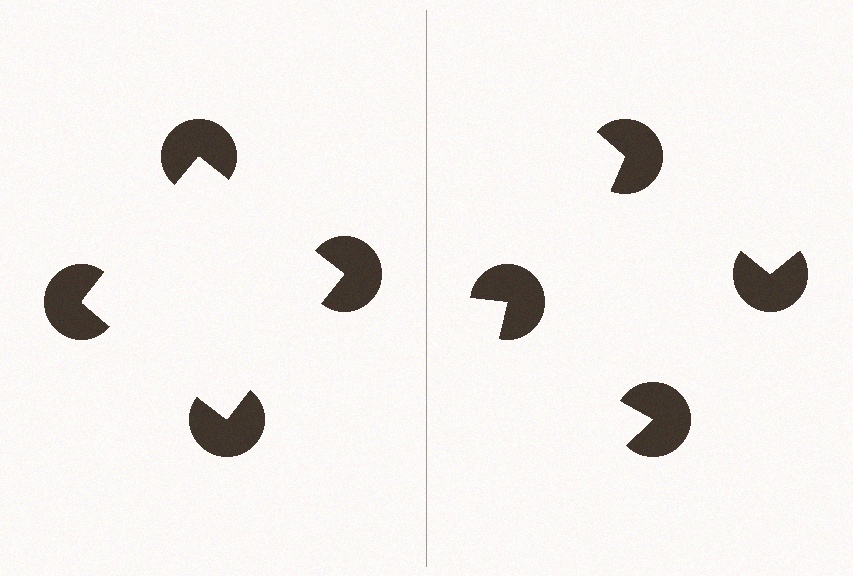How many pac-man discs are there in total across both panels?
8 — 4 on each side.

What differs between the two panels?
The pac-man discs are positioned identically on both sides; only the wedge orientations differ. On the left they align to a square; on the right they are misaligned.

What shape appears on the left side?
An illusory square.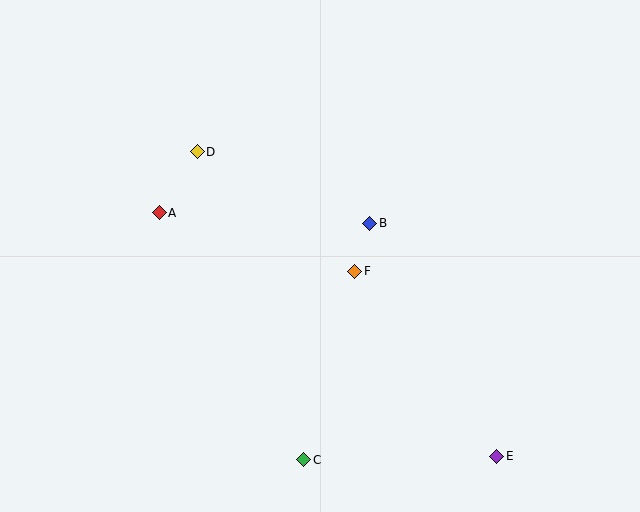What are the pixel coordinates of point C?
Point C is at (304, 460).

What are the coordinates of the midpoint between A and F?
The midpoint between A and F is at (257, 242).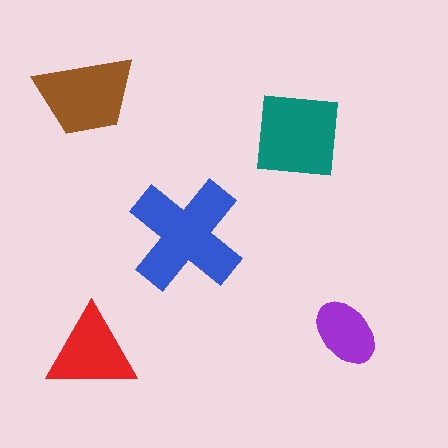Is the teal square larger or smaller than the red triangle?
Larger.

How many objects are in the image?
There are 5 objects in the image.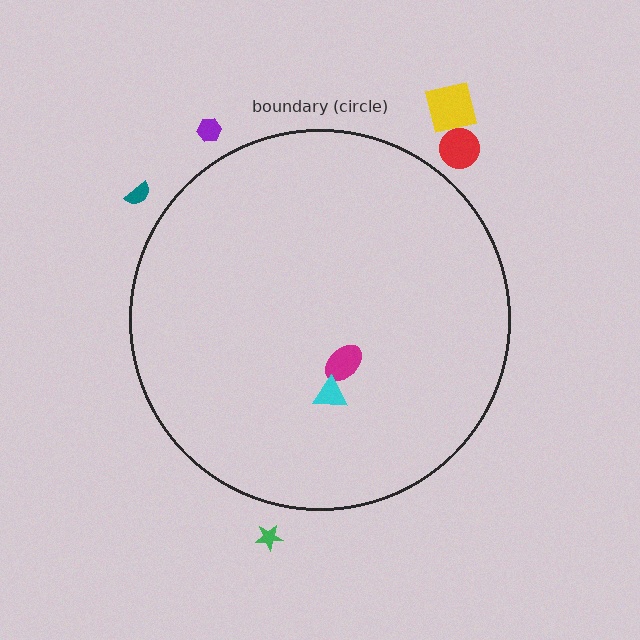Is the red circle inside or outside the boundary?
Outside.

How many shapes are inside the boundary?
2 inside, 5 outside.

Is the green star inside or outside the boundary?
Outside.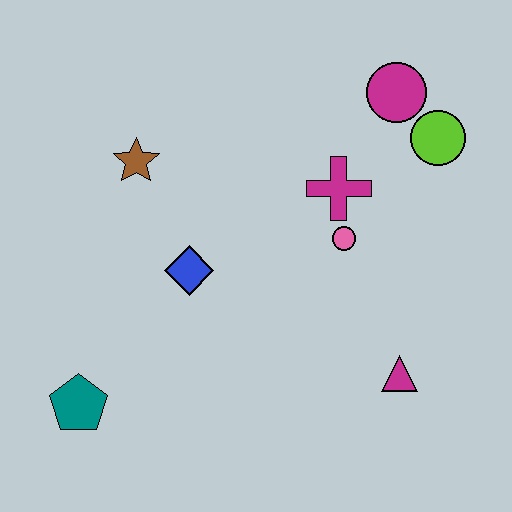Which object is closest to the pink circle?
The magenta cross is closest to the pink circle.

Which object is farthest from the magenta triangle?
The brown star is farthest from the magenta triangle.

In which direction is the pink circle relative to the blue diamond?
The pink circle is to the right of the blue diamond.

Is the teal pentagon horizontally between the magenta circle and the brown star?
No